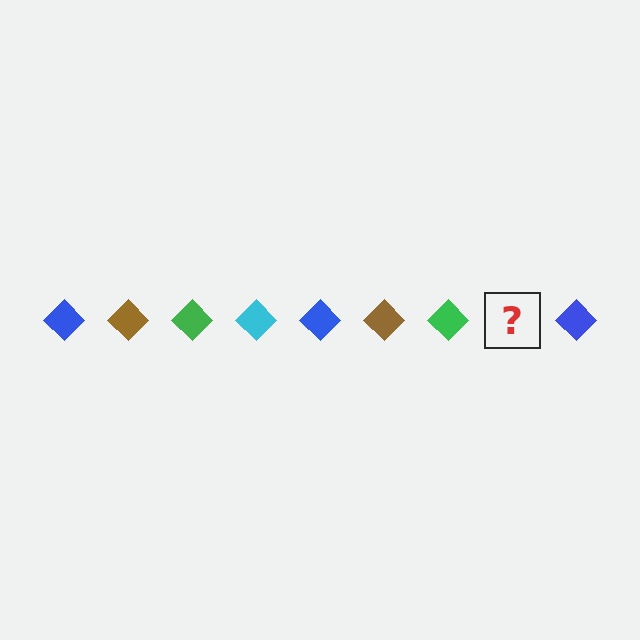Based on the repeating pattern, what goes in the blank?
The blank should be a cyan diamond.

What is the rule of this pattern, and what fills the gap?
The rule is that the pattern cycles through blue, brown, green, cyan diamonds. The gap should be filled with a cyan diamond.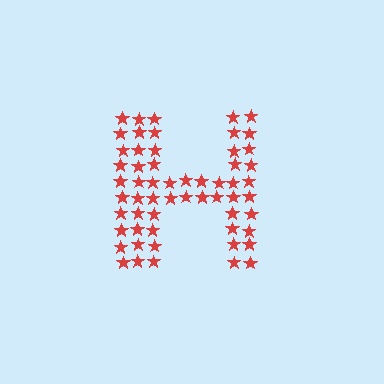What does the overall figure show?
The overall figure shows the letter H.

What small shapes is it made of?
It is made of small stars.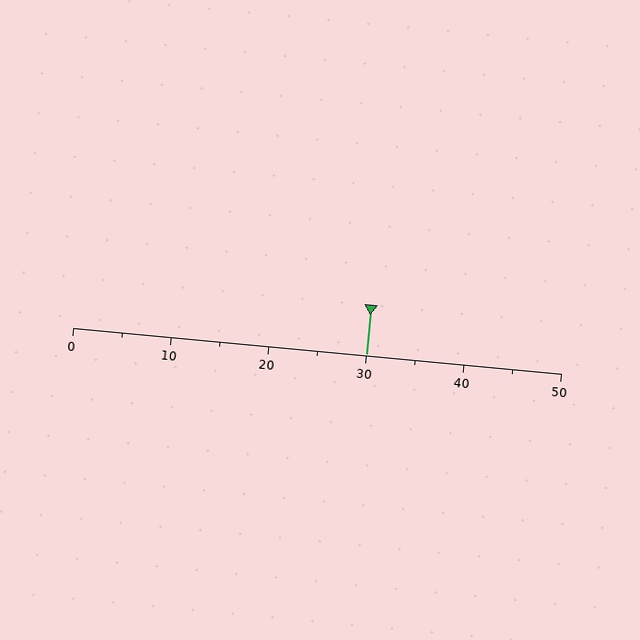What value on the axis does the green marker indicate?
The marker indicates approximately 30.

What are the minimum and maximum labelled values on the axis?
The axis runs from 0 to 50.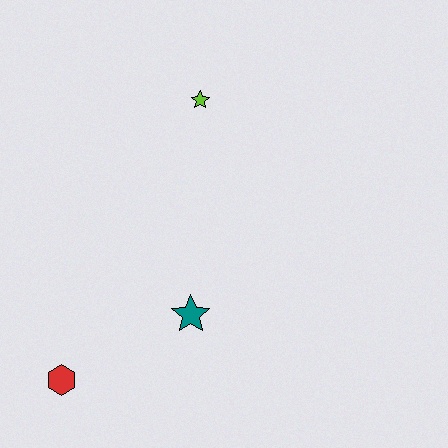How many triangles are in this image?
There are no triangles.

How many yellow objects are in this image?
There are no yellow objects.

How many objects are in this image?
There are 3 objects.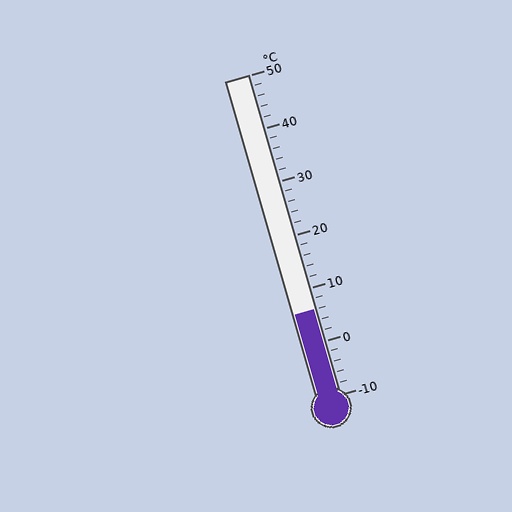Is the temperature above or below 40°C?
The temperature is below 40°C.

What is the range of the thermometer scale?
The thermometer scale ranges from -10°C to 50°C.